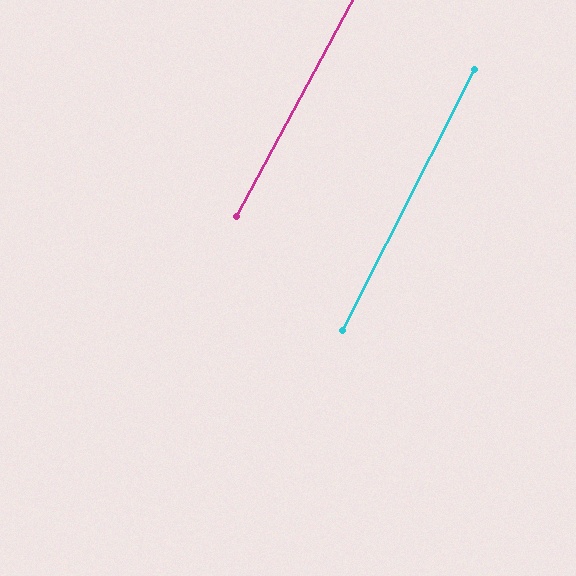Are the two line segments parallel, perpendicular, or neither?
Parallel — their directions differ by only 1.4°.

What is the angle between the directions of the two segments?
Approximately 1 degree.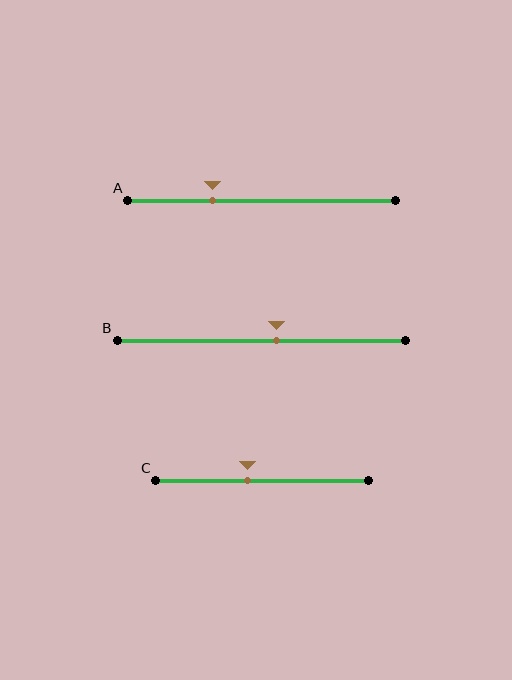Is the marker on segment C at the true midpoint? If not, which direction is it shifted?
No, the marker on segment C is shifted to the left by about 7% of the segment length.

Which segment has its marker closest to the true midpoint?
Segment B has its marker closest to the true midpoint.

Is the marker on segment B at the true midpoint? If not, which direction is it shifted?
No, the marker on segment B is shifted to the right by about 5% of the segment length.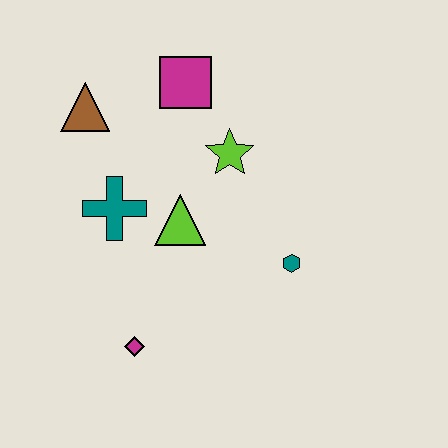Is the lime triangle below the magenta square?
Yes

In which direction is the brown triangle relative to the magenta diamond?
The brown triangle is above the magenta diamond.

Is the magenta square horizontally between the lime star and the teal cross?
Yes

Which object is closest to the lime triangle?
The teal cross is closest to the lime triangle.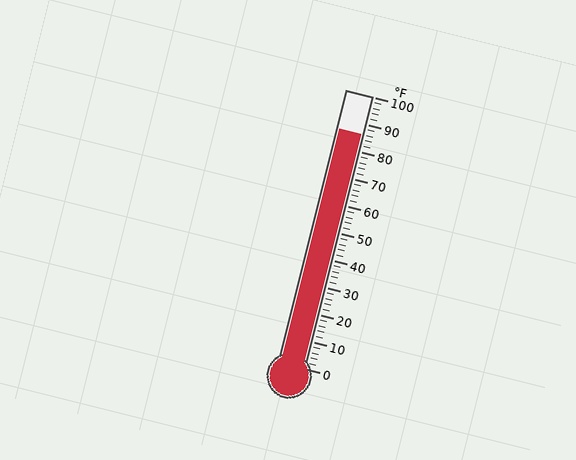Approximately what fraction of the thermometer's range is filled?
The thermometer is filled to approximately 85% of its range.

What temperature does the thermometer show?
The thermometer shows approximately 86°F.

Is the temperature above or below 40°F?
The temperature is above 40°F.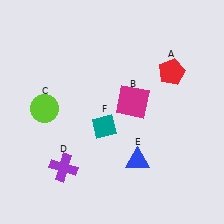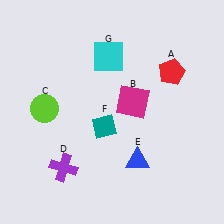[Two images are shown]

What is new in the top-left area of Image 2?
A cyan square (G) was added in the top-left area of Image 2.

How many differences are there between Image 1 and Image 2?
There is 1 difference between the two images.